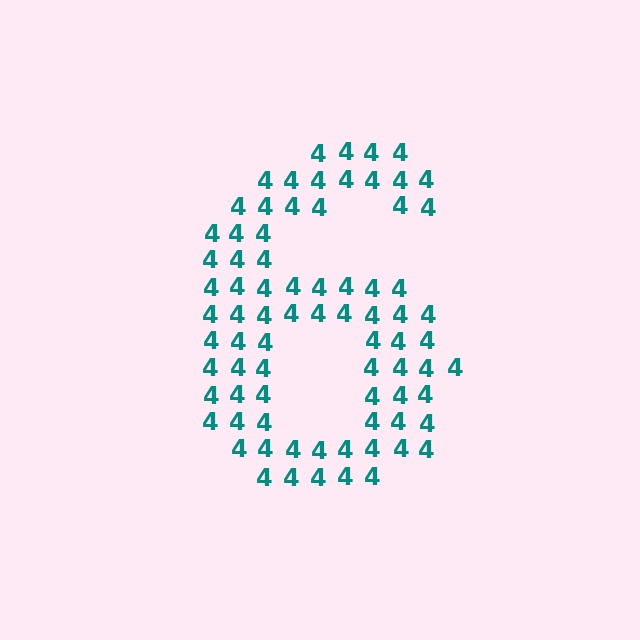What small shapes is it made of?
It is made of small digit 4's.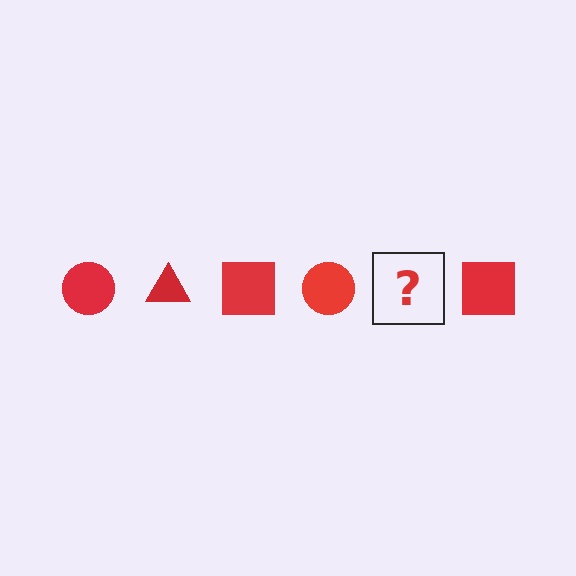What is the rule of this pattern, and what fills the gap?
The rule is that the pattern cycles through circle, triangle, square shapes in red. The gap should be filled with a red triangle.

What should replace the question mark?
The question mark should be replaced with a red triangle.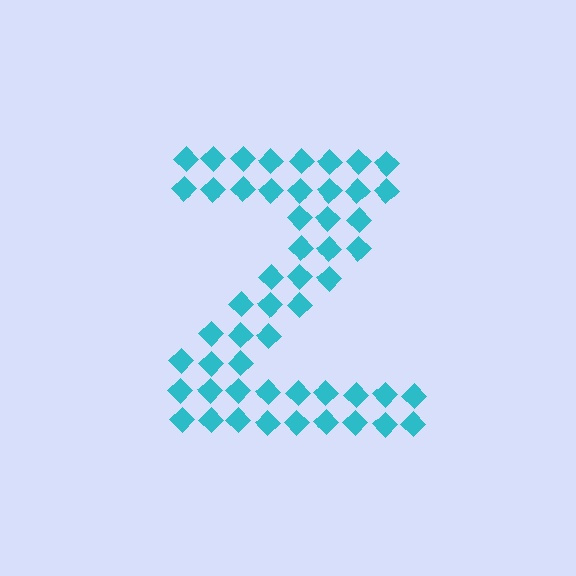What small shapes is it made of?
It is made of small diamonds.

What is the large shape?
The large shape is the letter Z.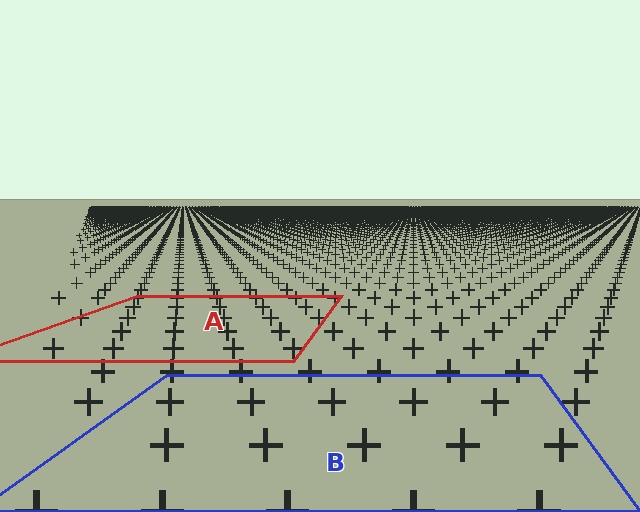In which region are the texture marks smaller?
The texture marks are smaller in region A, because it is farther away.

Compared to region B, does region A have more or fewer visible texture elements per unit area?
Region A has more texture elements per unit area — they are packed more densely because it is farther away.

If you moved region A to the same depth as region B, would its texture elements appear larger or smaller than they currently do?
They would appear larger. At a closer depth, the same texture elements are projected at a bigger on-screen size.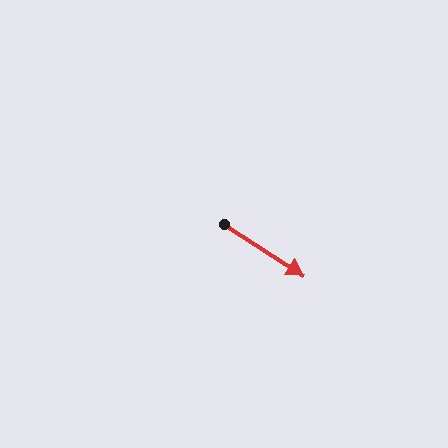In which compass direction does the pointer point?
Southeast.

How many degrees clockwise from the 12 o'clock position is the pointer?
Approximately 123 degrees.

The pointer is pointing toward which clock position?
Roughly 4 o'clock.